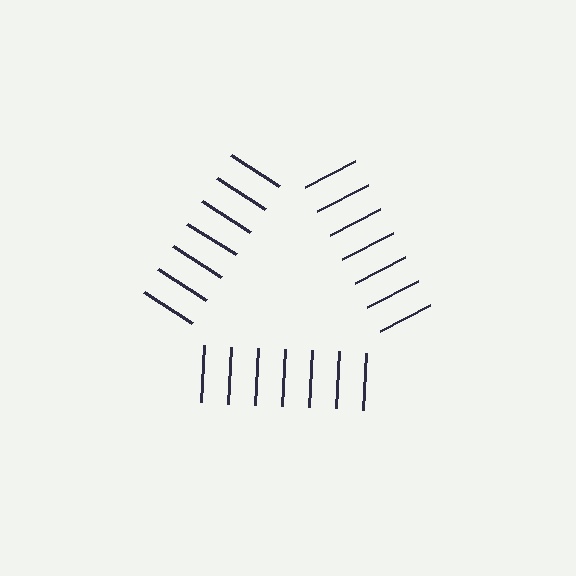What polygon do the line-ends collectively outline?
An illusory triangle — the line segments terminate on its edges but no continuous stroke is drawn.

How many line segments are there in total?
21 — 7 along each of the 3 edges.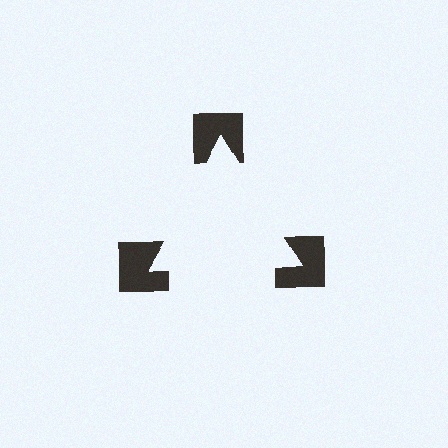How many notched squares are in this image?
There are 3 — one at each vertex of the illusory triangle.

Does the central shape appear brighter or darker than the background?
It typically appears slightly brighter than the background, even though no actual brightness change is drawn.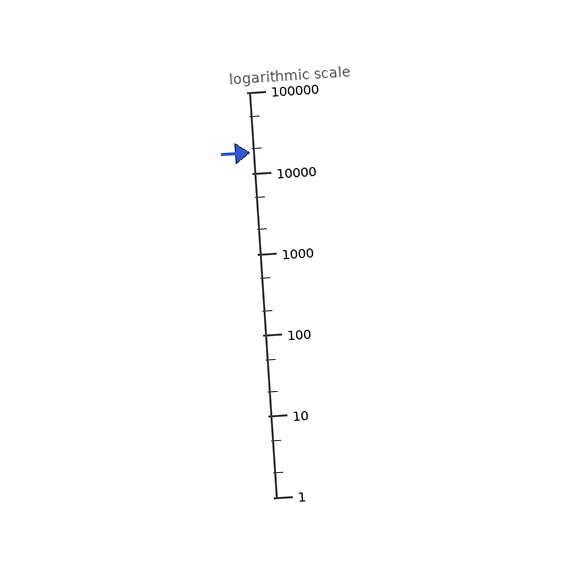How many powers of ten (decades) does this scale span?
The scale spans 5 decades, from 1 to 100000.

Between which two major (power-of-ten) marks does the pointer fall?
The pointer is between 10000 and 100000.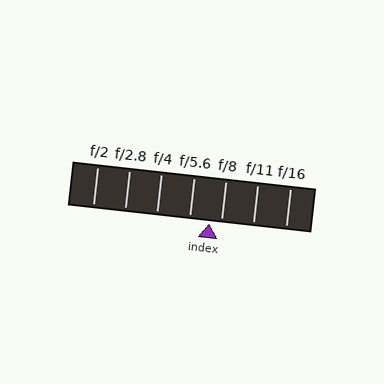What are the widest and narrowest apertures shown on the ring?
The widest aperture shown is f/2 and the narrowest is f/16.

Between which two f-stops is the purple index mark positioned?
The index mark is between f/5.6 and f/8.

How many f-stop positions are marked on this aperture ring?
There are 7 f-stop positions marked.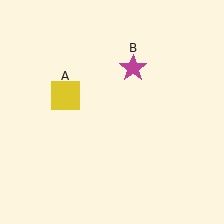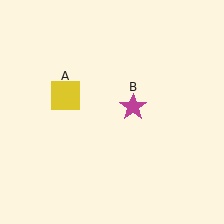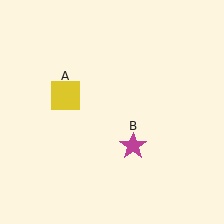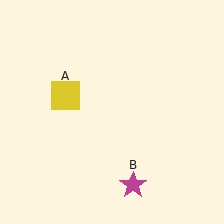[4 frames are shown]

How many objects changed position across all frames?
1 object changed position: magenta star (object B).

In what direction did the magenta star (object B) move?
The magenta star (object B) moved down.